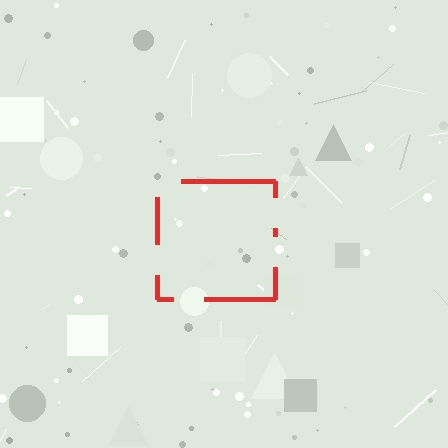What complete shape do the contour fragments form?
The contour fragments form a square.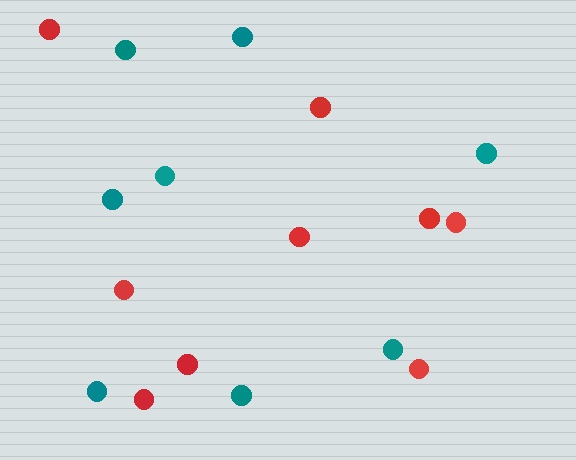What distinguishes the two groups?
There are 2 groups: one group of teal circles (8) and one group of red circles (9).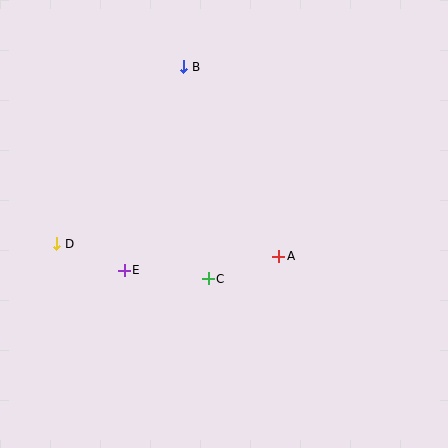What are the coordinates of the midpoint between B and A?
The midpoint between B and A is at (231, 161).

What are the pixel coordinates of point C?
Point C is at (208, 279).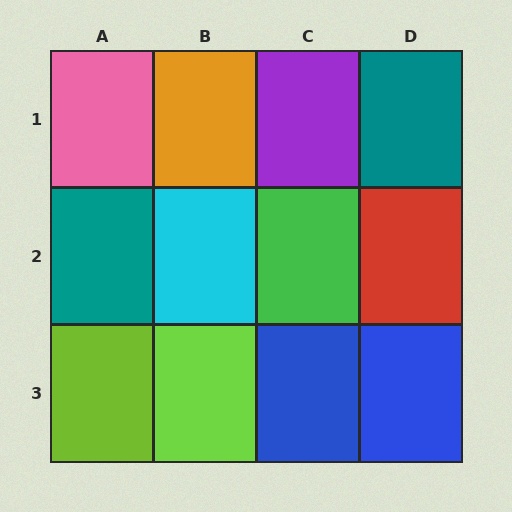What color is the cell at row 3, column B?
Lime.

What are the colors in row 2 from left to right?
Teal, cyan, green, red.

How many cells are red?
1 cell is red.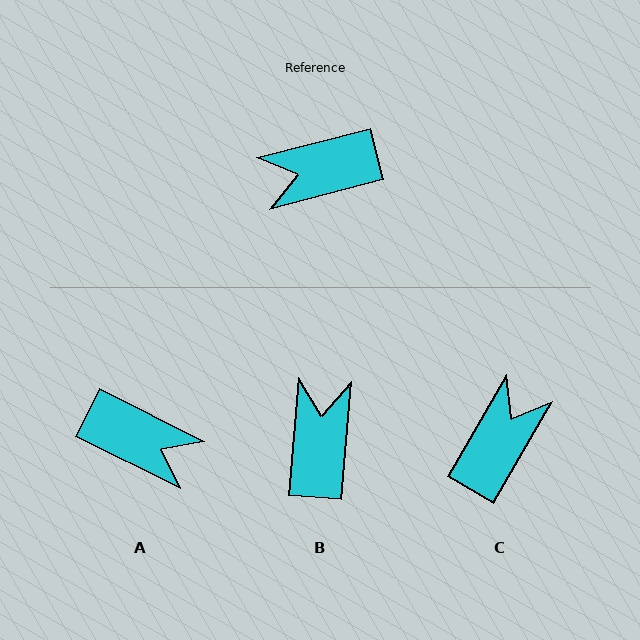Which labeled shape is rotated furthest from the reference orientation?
A, about 139 degrees away.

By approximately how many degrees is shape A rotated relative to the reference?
Approximately 139 degrees counter-clockwise.